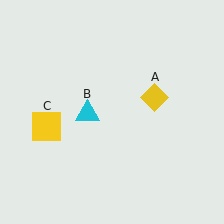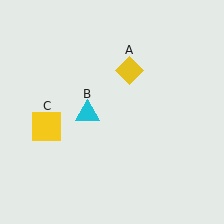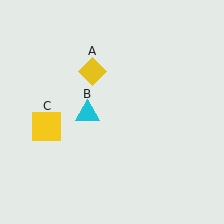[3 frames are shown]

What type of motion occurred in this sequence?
The yellow diamond (object A) rotated counterclockwise around the center of the scene.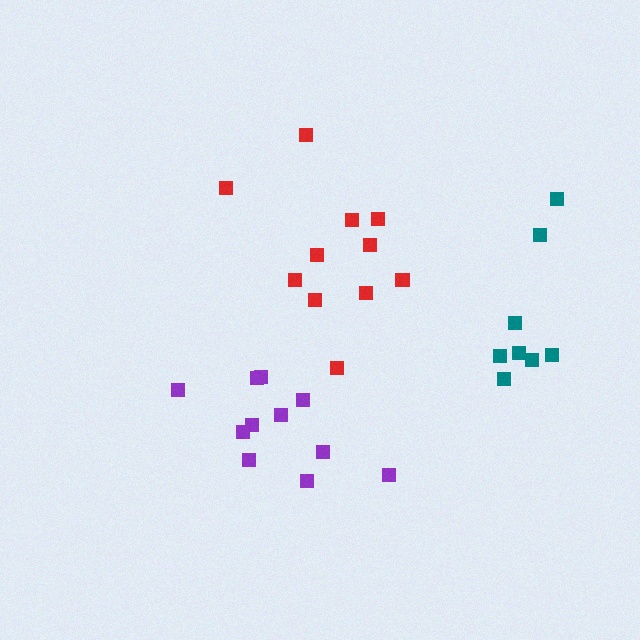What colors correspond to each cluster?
The clusters are colored: red, teal, purple.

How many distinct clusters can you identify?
There are 3 distinct clusters.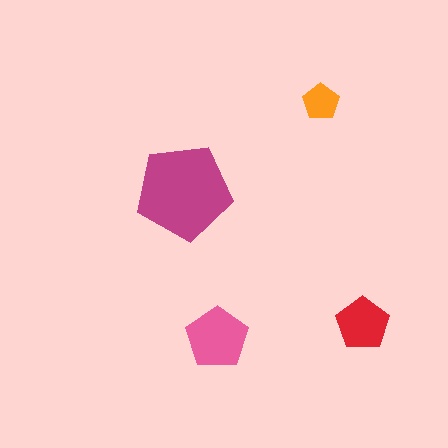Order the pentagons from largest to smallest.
the magenta one, the pink one, the red one, the orange one.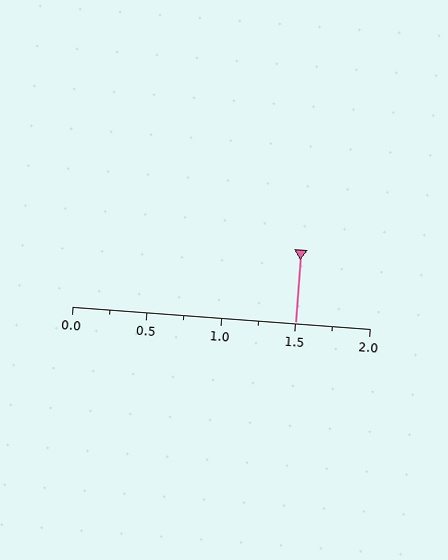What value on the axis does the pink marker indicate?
The marker indicates approximately 1.5.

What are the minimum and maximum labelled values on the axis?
The axis runs from 0.0 to 2.0.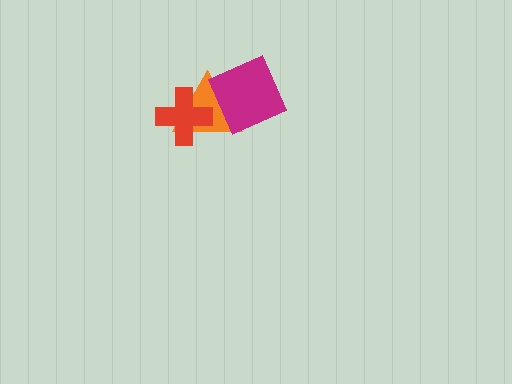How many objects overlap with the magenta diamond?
1 object overlaps with the magenta diamond.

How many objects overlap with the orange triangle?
2 objects overlap with the orange triangle.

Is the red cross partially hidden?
No, no other shape covers it.